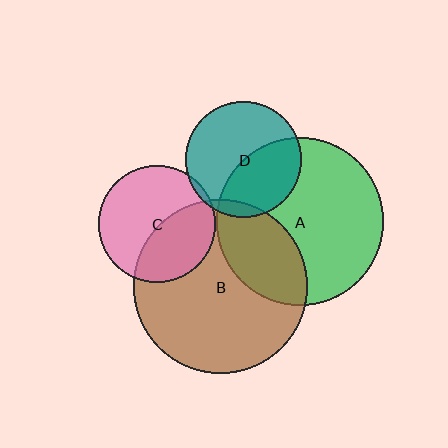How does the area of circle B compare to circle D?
Approximately 2.3 times.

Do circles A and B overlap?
Yes.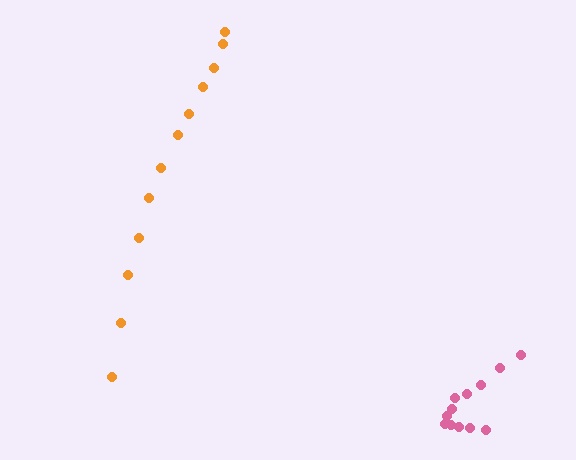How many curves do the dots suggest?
There are 2 distinct paths.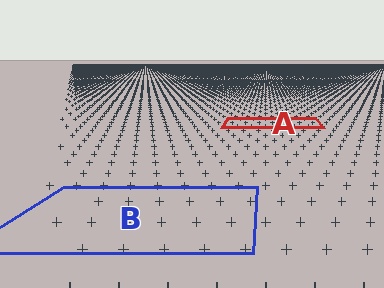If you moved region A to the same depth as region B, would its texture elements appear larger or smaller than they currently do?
They would appear larger. At a closer depth, the same texture elements are projected at a bigger on-screen size.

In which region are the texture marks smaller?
The texture marks are smaller in region A, because it is farther away.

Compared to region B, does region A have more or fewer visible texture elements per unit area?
Region A has more texture elements per unit area — they are packed more densely because it is farther away.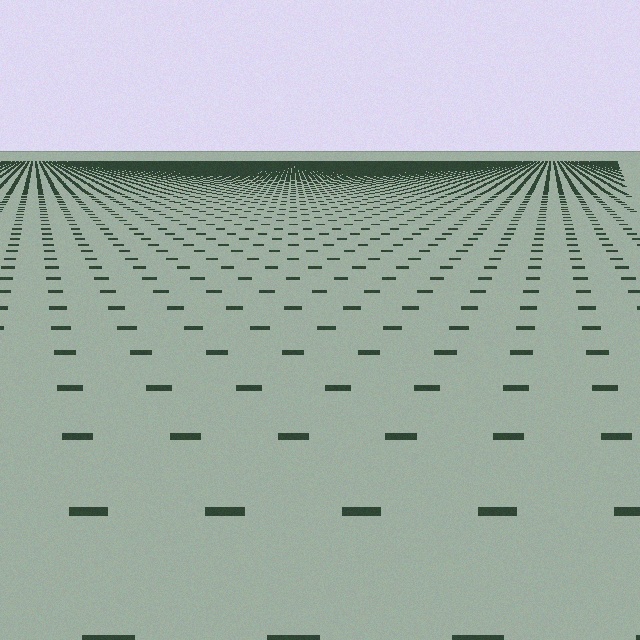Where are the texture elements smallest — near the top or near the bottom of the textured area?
Near the top.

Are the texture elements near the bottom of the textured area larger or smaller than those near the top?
Larger. Near the bottom, elements are closer to the viewer and appear at a bigger on-screen size.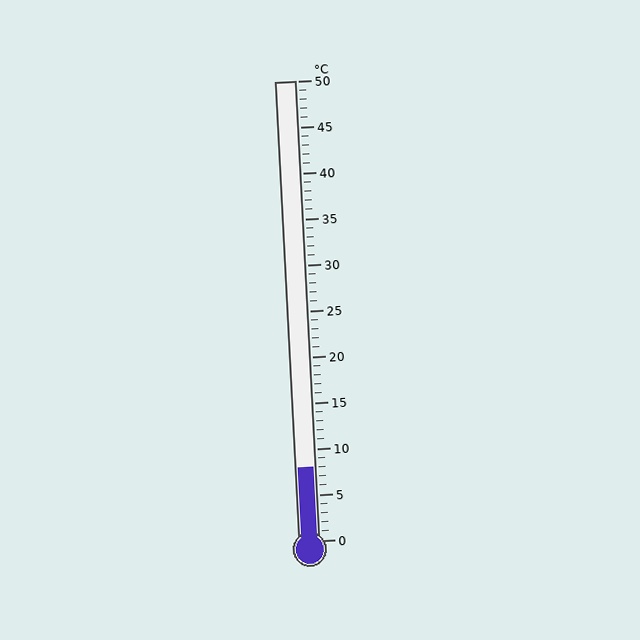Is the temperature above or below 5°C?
The temperature is above 5°C.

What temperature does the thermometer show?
The thermometer shows approximately 8°C.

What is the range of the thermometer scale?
The thermometer scale ranges from 0°C to 50°C.